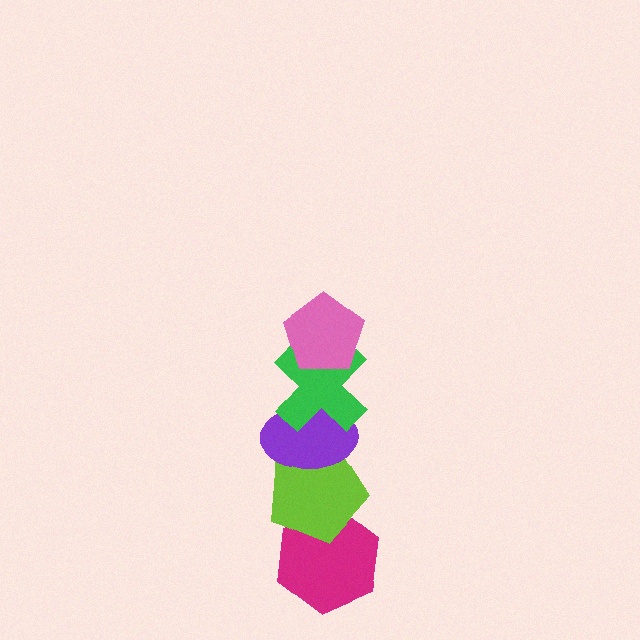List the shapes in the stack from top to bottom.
From top to bottom: the pink pentagon, the green cross, the purple ellipse, the lime pentagon, the magenta hexagon.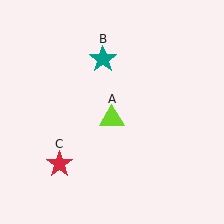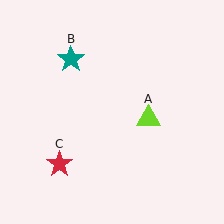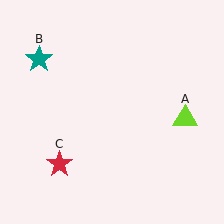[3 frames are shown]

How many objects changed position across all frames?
2 objects changed position: lime triangle (object A), teal star (object B).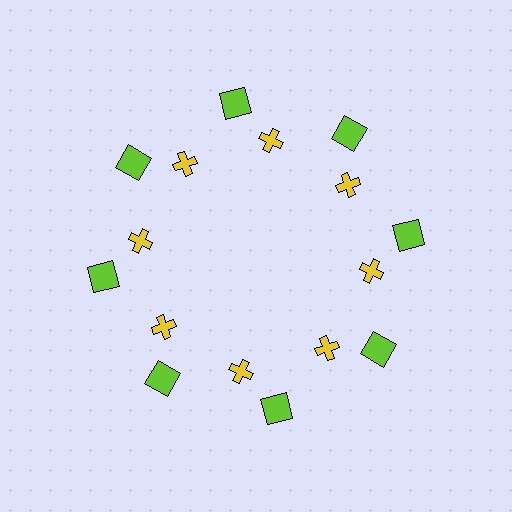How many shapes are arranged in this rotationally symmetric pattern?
There are 16 shapes, arranged in 8 groups of 2.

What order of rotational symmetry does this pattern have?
This pattern has 8-fold rotational symmetry.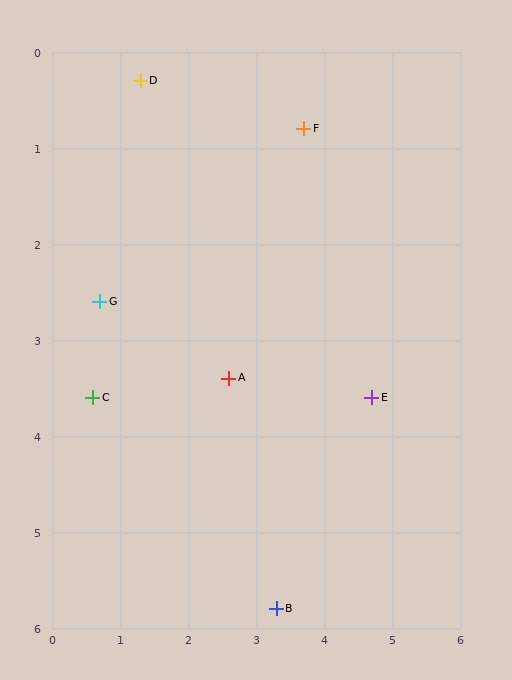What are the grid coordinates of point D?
Point D is at approximately (1.3, 0.3).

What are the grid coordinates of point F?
Point F is at approximately (3.7, 0.8).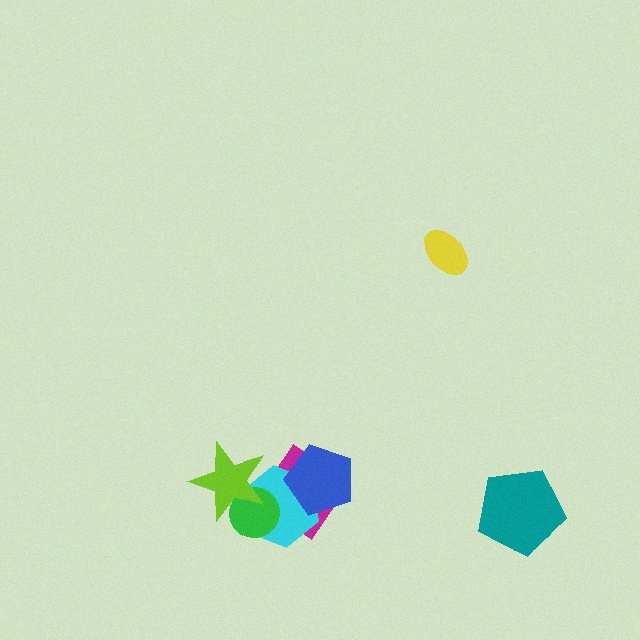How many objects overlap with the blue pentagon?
2 objects overlap with the blue pentagon.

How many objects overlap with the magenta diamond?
3 objects overlap with the magenta diamond.